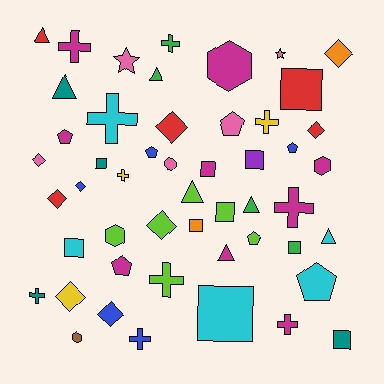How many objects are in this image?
There are 50 objects.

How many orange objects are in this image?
There are 2 orange objects.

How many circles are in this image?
There is 1 circle.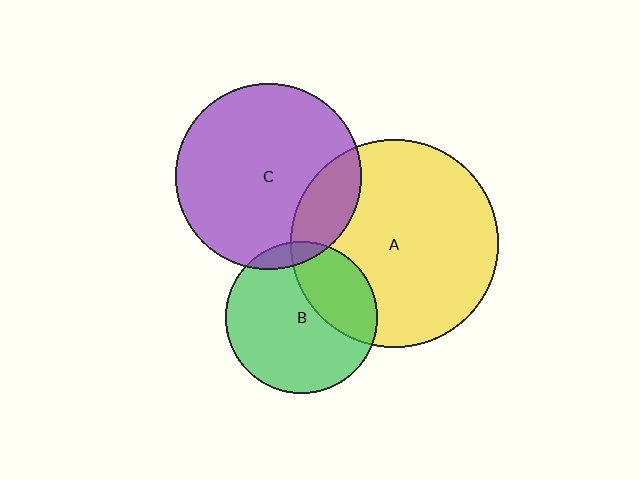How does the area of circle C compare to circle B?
Approximately 1.5 times.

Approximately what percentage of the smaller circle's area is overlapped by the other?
Approximately 20%.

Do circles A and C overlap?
Yes.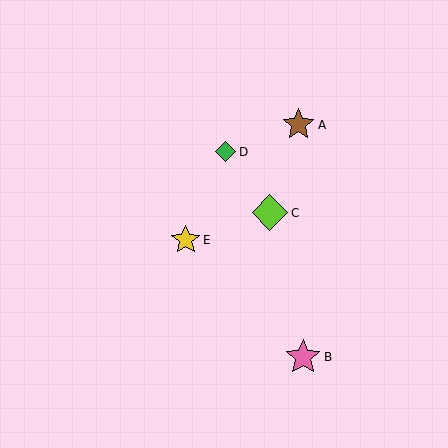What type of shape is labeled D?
Shape D is a green diamond.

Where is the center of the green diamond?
The center of the green diamond is at (226, 152).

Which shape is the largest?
The pink star (labeled B) is the largest.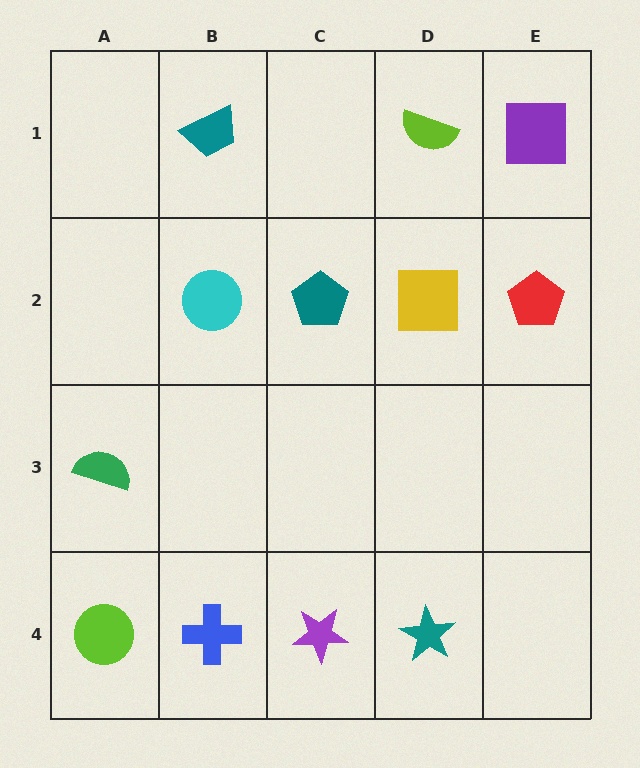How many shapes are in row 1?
3 shapes.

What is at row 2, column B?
A cyan circle.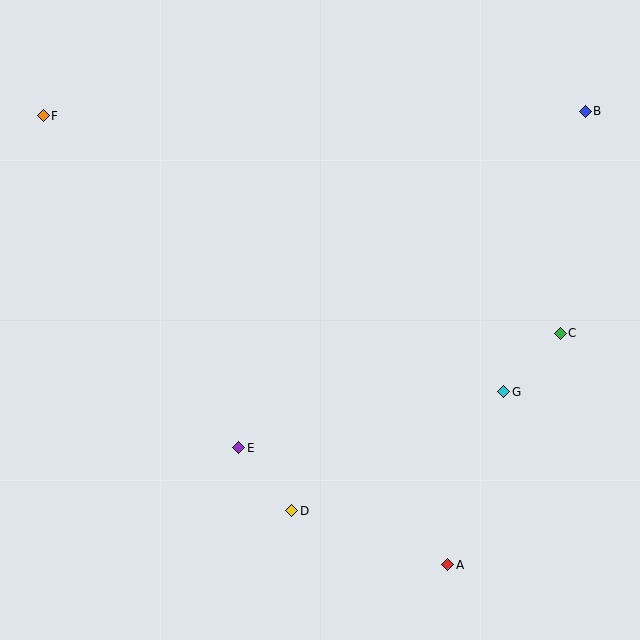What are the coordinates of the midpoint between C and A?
The midpoint between C and A is at (504, 449).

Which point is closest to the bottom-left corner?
Point E is closest to the bottom-left corner.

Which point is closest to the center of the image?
Point E at (238, 448) is closest to the center.